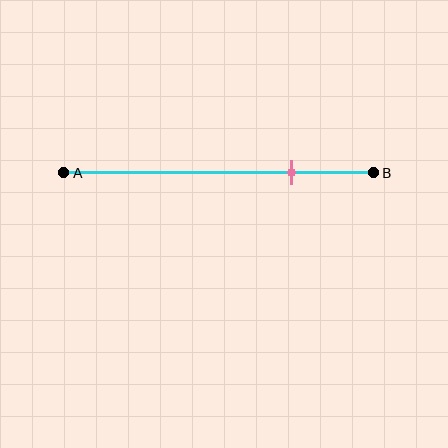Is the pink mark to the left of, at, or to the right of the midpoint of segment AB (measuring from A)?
The pink mark is to the right of the midpoint of segment AB.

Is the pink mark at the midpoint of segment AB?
No, the mark is at about 75% from A, not at the 50% midpoint.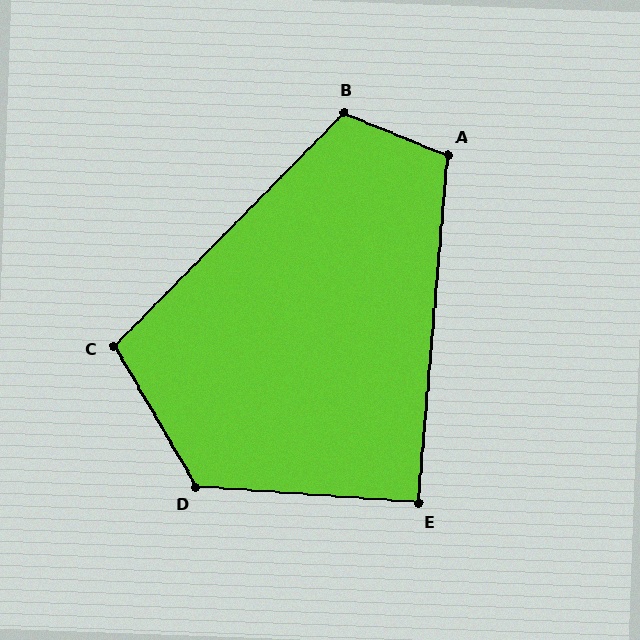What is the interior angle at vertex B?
Approximately 112 degrees (obtuse).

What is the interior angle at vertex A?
Approximately 108 degrees (obtuse).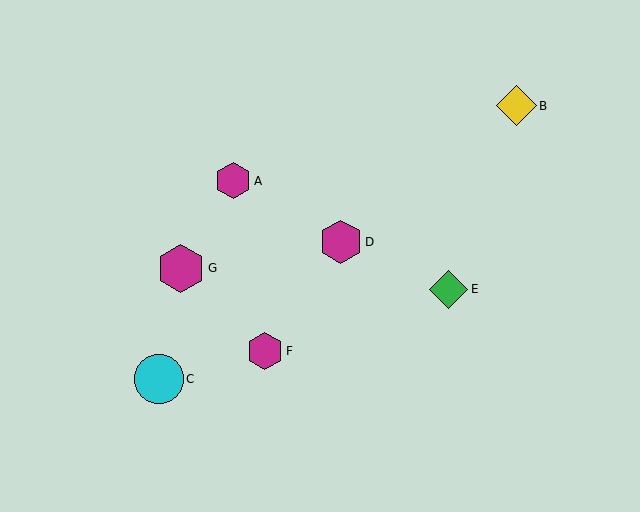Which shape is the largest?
The cyan circle (labeled C) is the largest.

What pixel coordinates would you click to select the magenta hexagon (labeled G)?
Click at (181, 268) to select the magenta hexagon G.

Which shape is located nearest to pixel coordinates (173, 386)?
The cyan circle (labeled C) at (159, 379) is nearest to that location.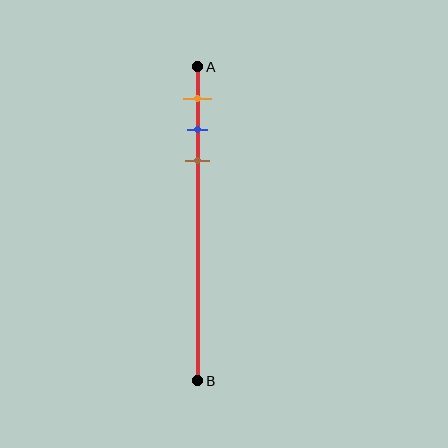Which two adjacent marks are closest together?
The blue and brown marks are the closest adjacent pair.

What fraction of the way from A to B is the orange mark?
The orange mark is approximately 10% (0.1) of the way from A to B.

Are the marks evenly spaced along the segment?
Yes, the marks are approximately evenly spaced.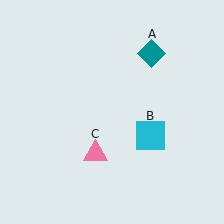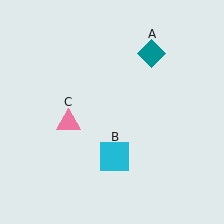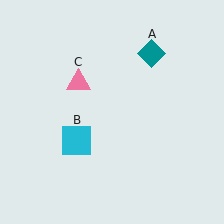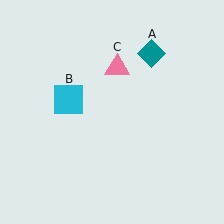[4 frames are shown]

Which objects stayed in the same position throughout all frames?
Teal diamond (object A) remained stationary.